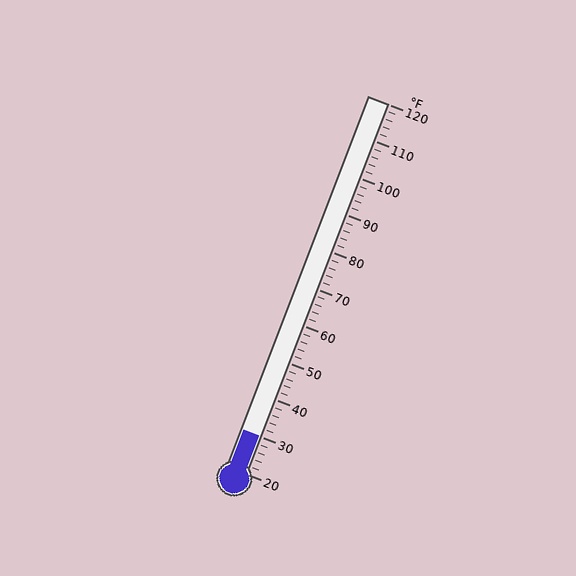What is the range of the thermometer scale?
The thermometer scale ranges from 20°F to 120°F.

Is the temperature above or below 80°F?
The temperature is below 80°F.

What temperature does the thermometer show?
The thermometer shows approximately 30°F.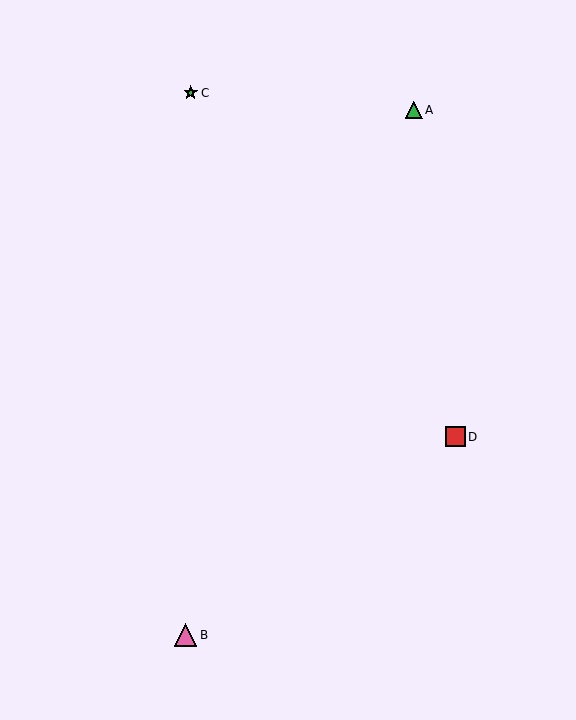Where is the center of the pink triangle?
The center of the pink triangle is at (186, 635).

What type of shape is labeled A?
Shape A is a green triangle.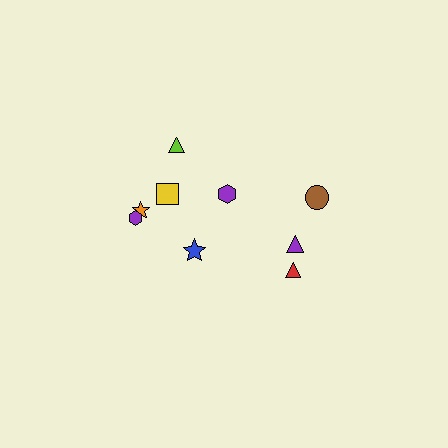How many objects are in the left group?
There are 6 objects.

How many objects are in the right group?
There are 3 objects.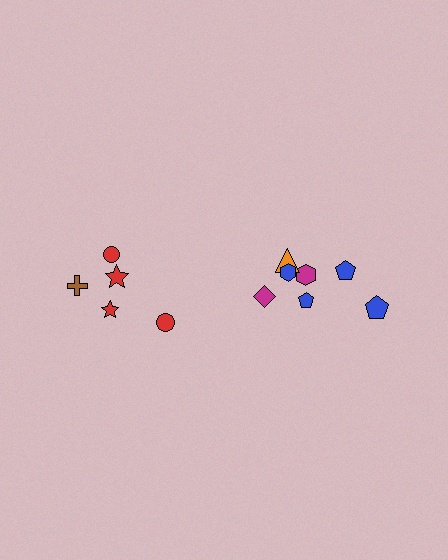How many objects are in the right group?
There are 7 objects.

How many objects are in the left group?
There are 5 objects.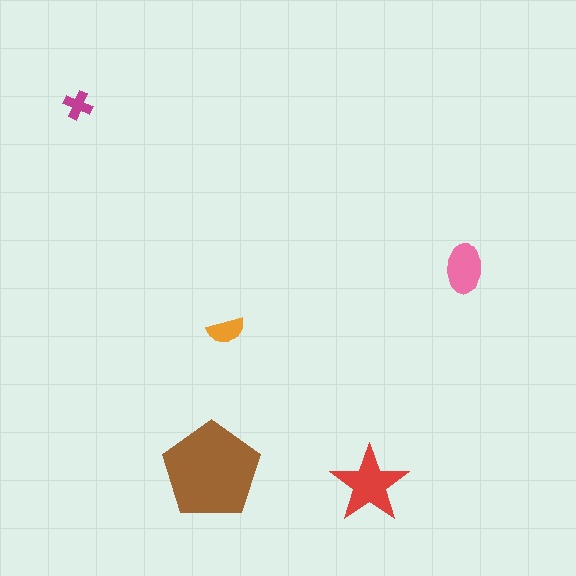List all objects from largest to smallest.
The brown pentagon, the red star, the pink ellipse, the orange semicircle, the magenta cross.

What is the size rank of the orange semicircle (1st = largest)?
4th.